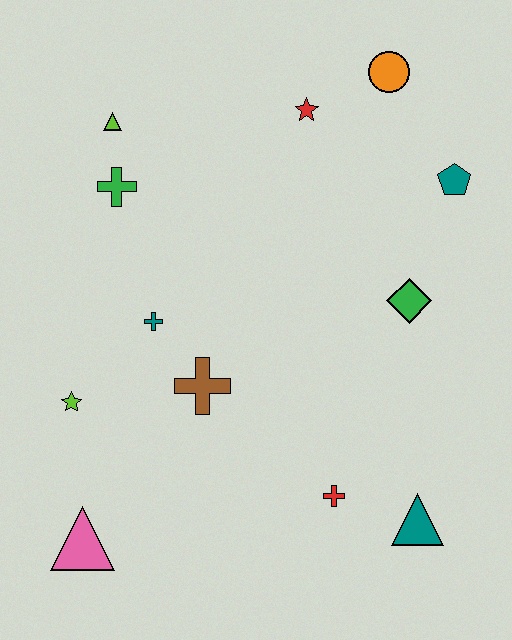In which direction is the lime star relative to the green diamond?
The lime star is to the left of the green diamond.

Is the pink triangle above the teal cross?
No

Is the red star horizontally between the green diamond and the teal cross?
Yes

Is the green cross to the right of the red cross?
No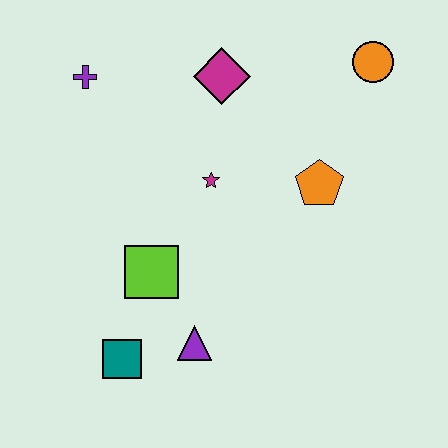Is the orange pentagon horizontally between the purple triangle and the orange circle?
Yes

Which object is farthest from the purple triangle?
The orange circle is farthest from the purple triangle.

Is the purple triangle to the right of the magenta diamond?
No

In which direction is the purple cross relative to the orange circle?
The purple cross is to the left of the orange circle.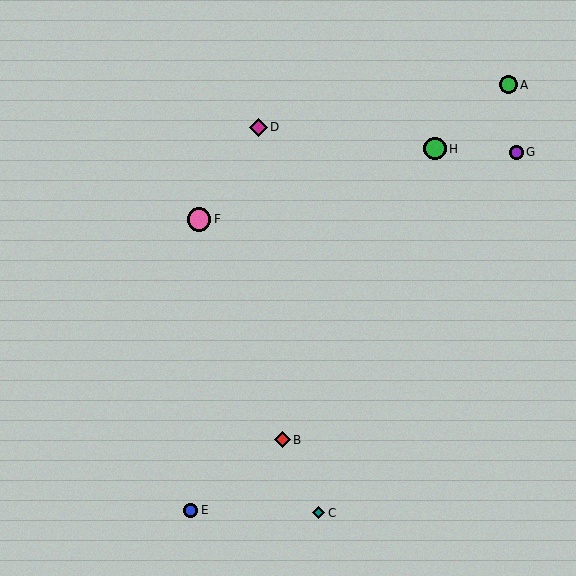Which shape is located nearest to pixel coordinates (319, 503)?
The teal diamond (labeled C) at (319, 513) is nearest to that location.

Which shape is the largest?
The pink circle (labeled F) is the largest.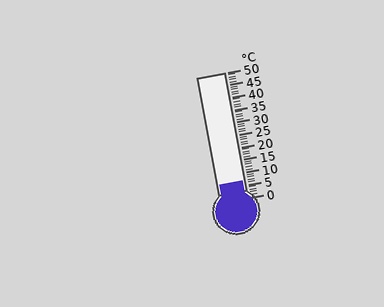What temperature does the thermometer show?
The thermometer shows approximately 7°C.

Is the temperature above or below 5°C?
The temperature is above 5°C.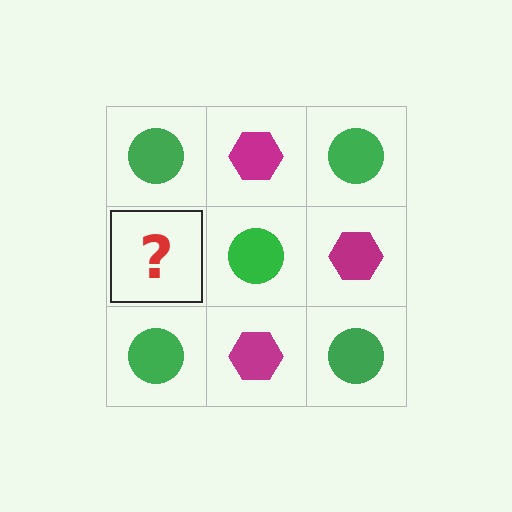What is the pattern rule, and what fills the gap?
The rule is that it alternates green circle and magenta hexagon in a checkerboard pattern. The gap should be filled with a magenta hexagon.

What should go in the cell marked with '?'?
The missing cell should contain a magenta hexagon.